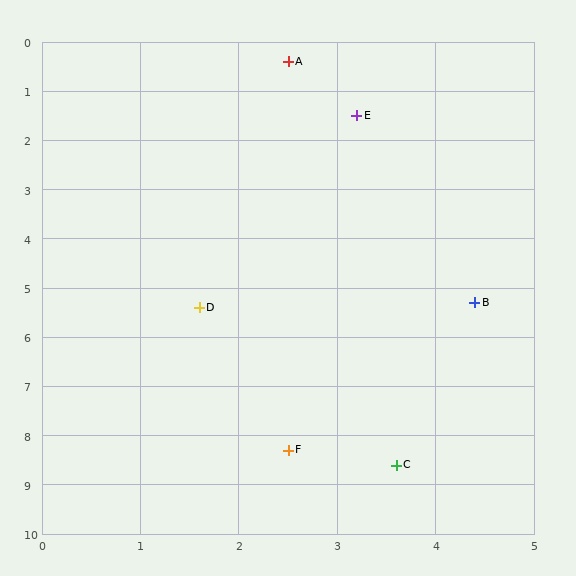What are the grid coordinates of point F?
Point F is at approximately (2.5, 8.3).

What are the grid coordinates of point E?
Point E is at approximately (3.2, 1.5).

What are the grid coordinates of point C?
Point C is at approximately (3.6, 8.6).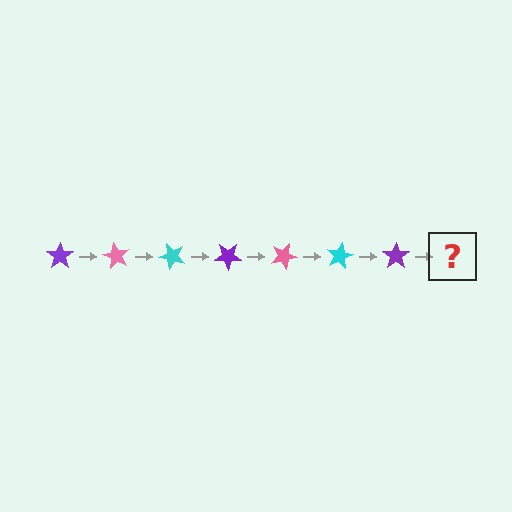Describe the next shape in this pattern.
It should be a pink star, rotated 420 degrees from the start.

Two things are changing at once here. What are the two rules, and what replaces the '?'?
The two rules are that it rotates 60 degrees each step and the color cycles through purple, pink, and cyan. The '?' should be a pink star, rotated 420 degrees from the start.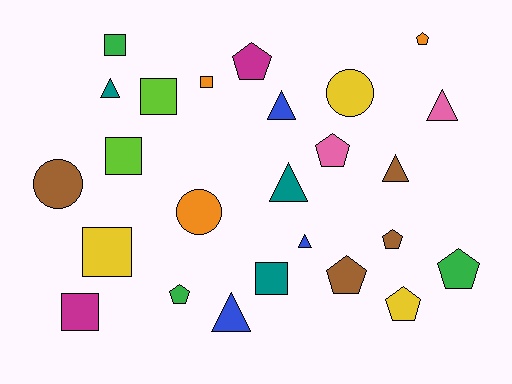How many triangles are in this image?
There are 7 triangles.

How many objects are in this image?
There are 25 objects.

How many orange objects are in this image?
There are 3 orange objects.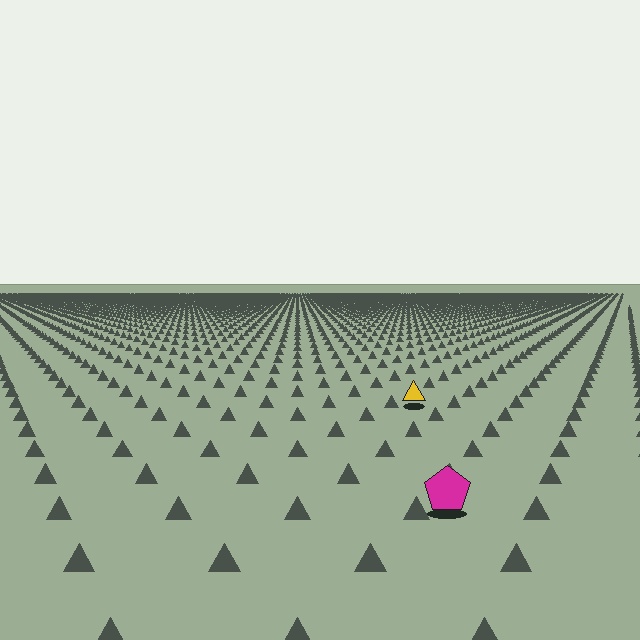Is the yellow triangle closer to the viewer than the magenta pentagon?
No. The magenta pentagon is closer — you can tell from the texture gradient: the ground texture is coarser near it.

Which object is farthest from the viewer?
The yellow triangle is farthest from the viewer. It appears smaller and the ground texture around it is denser.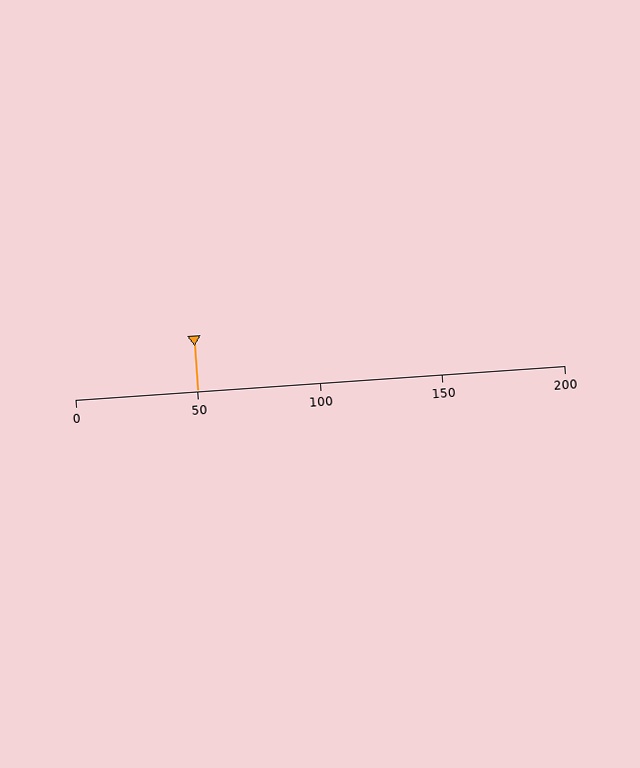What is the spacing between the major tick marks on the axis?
The major ticks are spaced 50 apart.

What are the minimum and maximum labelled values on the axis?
The axis runs from 0 to 200.